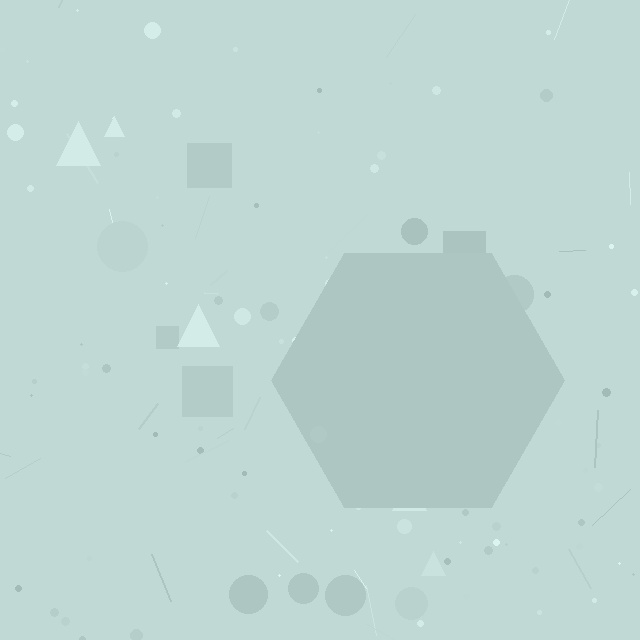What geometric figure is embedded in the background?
A hexagon is embedded in the background.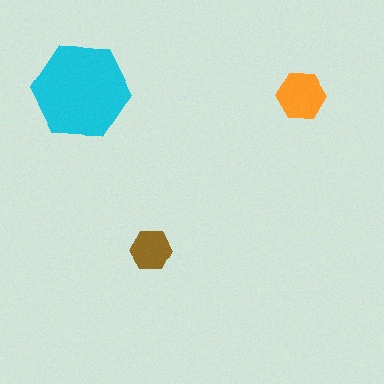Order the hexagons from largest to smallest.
the cyan one, the orange one, the brown one.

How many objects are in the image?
There are 3 objects in the image.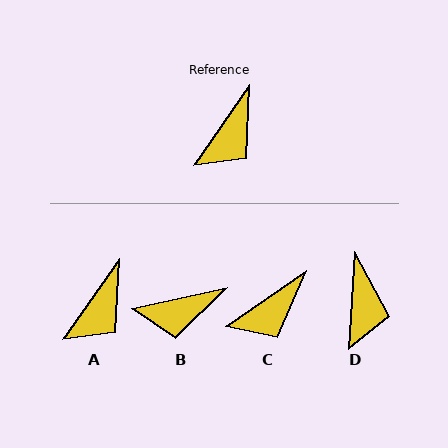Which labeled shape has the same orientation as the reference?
A.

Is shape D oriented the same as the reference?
No, it is off by about 31 degrees.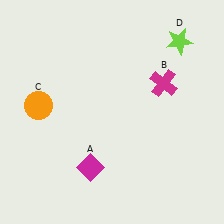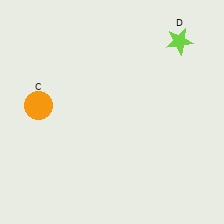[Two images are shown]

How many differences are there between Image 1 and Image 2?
There are 2 differences between the two images.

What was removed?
The magenta diamond (A), the magenta cross (B) were removed in Image 2.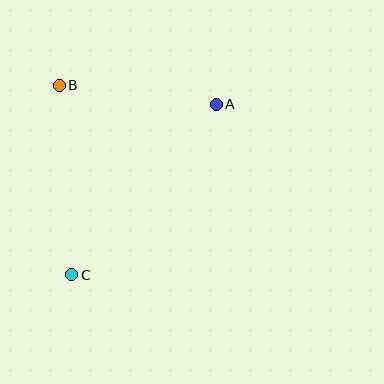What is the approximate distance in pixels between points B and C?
The distance between B and C is approximately 190 pixels.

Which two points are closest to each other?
Points A and B are closest to each other.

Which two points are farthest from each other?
Points A and C are farthest from each other.